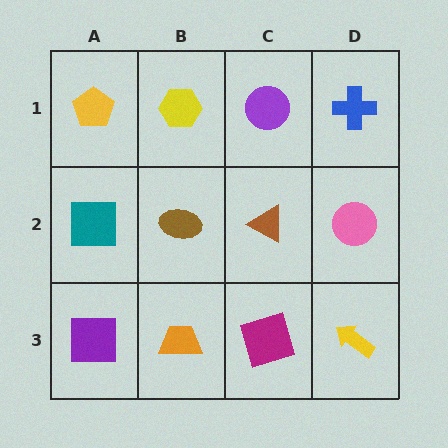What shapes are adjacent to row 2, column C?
A purple circle (row 1, column C), a magenta square (row 3, column C), a brown ellipse (row 2, column B), a pink circle (row 2, column D).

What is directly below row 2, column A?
A purple square.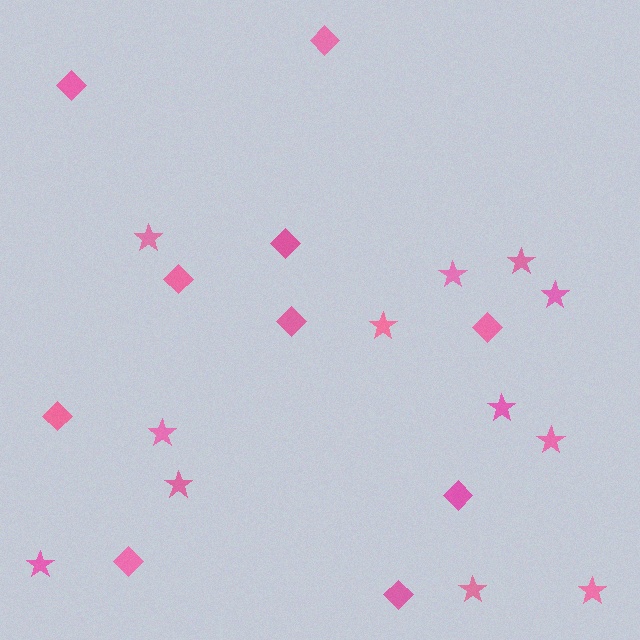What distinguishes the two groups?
There are 2 groups: one group of stars (12) and one group of diamonds (10).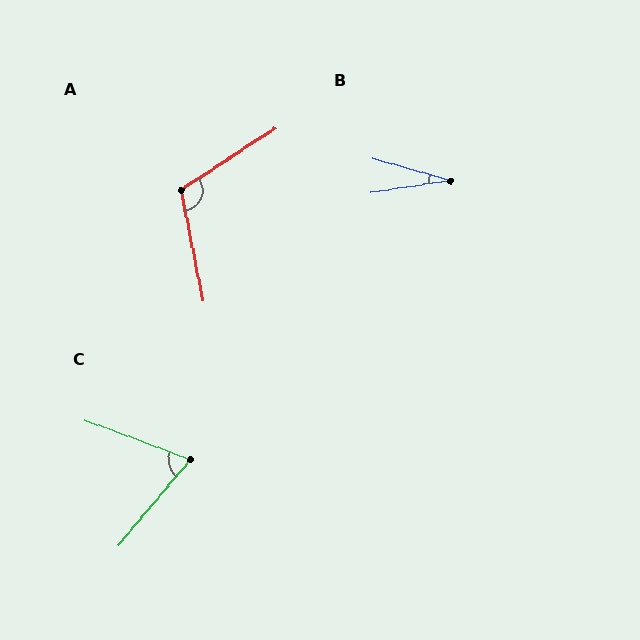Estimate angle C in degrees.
Approximately 71 degrees.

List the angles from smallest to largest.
B (24°), C (71°), A (112°).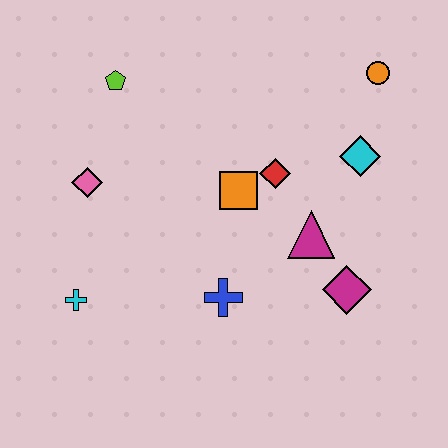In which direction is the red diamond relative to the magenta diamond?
The red diamond is above the magenta diamond.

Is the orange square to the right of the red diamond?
No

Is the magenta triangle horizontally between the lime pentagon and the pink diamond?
No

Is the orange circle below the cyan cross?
No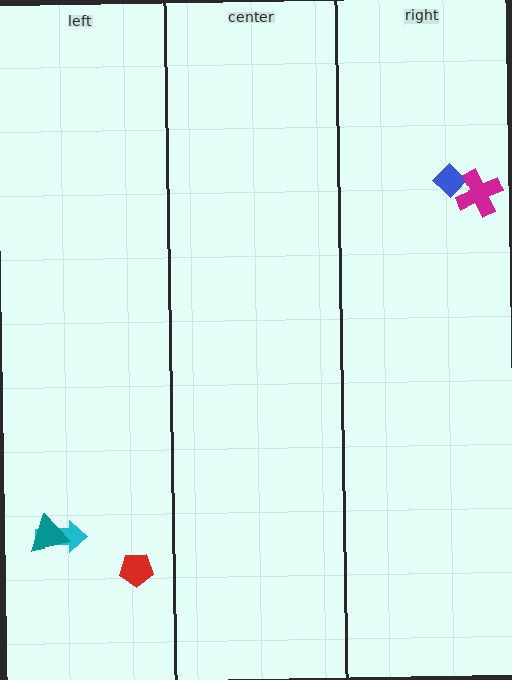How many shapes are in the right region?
2.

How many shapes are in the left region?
3.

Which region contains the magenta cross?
The right region.